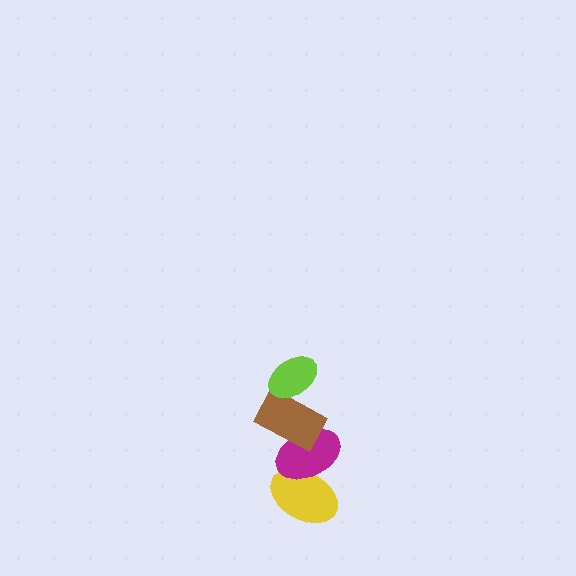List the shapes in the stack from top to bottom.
From top to bottom: the lime ellipse, the brown rectangle, the magenta ellipse, the yellow ellipse.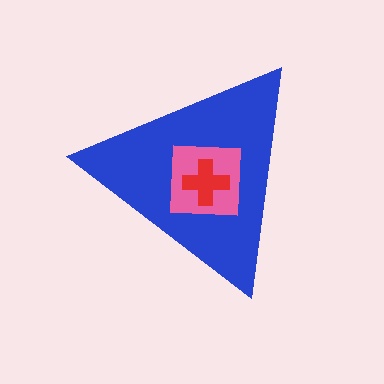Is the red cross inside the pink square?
Yes.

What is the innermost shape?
The red cross.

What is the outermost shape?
The blue triangle.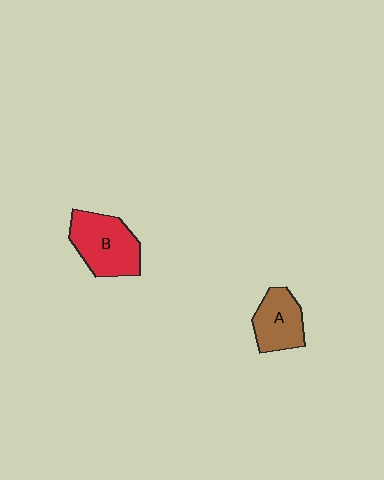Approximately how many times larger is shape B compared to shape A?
Approximately 1.4 times.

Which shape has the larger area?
Shape B (red).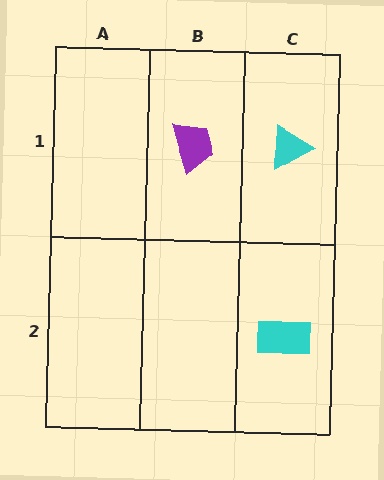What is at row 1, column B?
A purple trapezoid.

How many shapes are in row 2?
1 shape.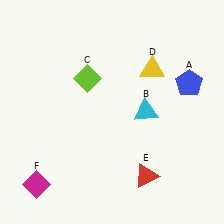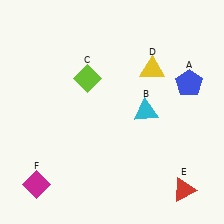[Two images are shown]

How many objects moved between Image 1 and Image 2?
1 object moved between the two images.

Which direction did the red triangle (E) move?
The red triangle (E) moved right.